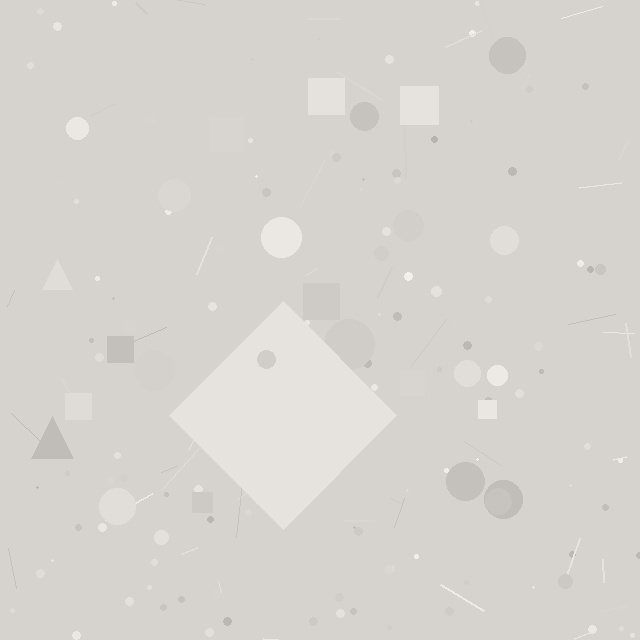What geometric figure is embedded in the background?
A diamond is embedded in the background.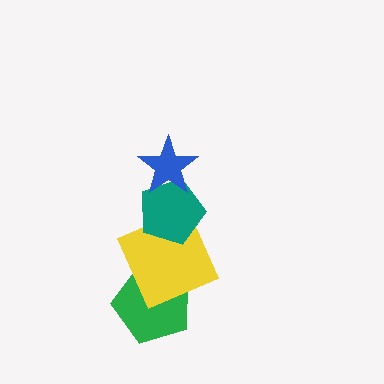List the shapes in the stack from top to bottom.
From top to bottom: the blue star, the teal pentagon, the yellow square, the green pentagon.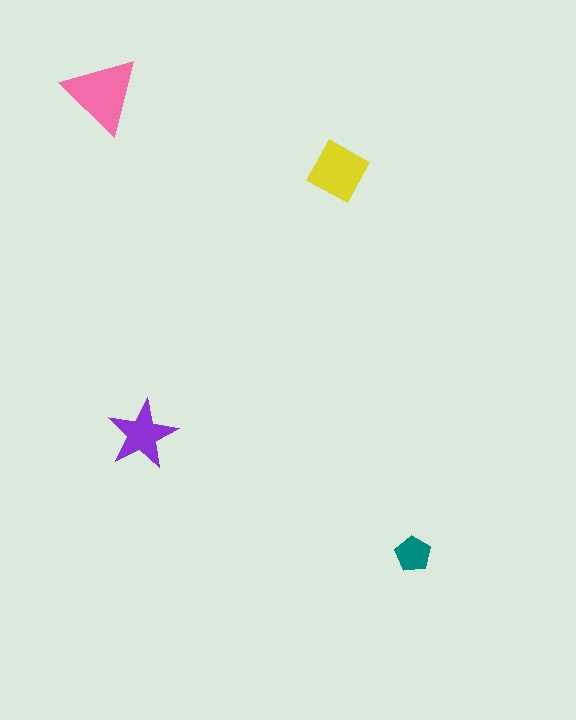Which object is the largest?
The pink triangle.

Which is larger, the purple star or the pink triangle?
The pink triangle.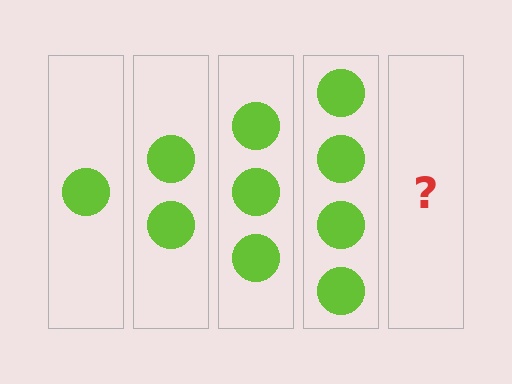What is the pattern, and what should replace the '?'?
The pattern is that each step adds one more circle. The '?' should be 5 circles.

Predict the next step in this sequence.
The next step is 5 circles.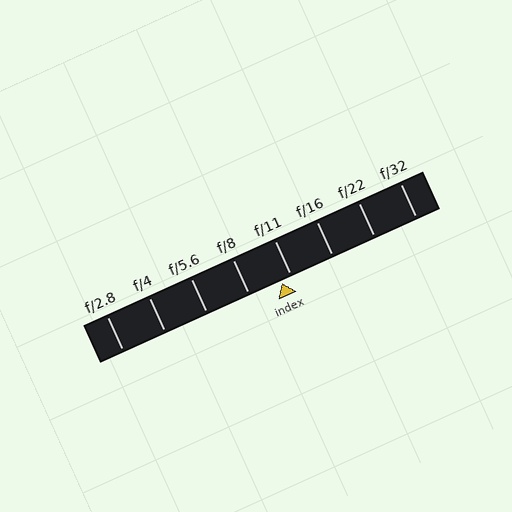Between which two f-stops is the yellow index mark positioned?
The index mark is between f/8 and f/11.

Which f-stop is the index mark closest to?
The index mark is closest to f/11.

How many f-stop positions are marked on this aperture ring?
There are 8 f-stop positions marked.